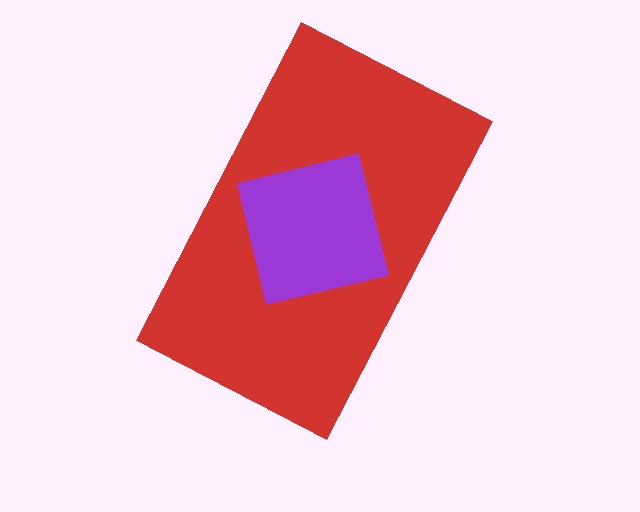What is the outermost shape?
The red rectangle.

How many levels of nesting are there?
2.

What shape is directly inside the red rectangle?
The purple square.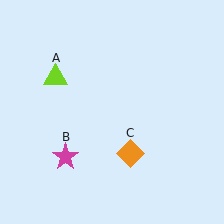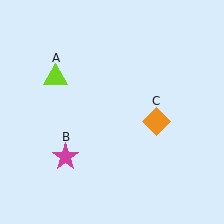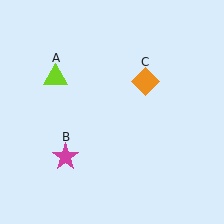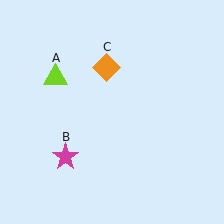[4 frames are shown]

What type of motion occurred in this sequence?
The orange diamond (object C) rotated counterclockwise around the center of the scene.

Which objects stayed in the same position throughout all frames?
Lime triangle (object A) and magenta star (object B) remained stationary.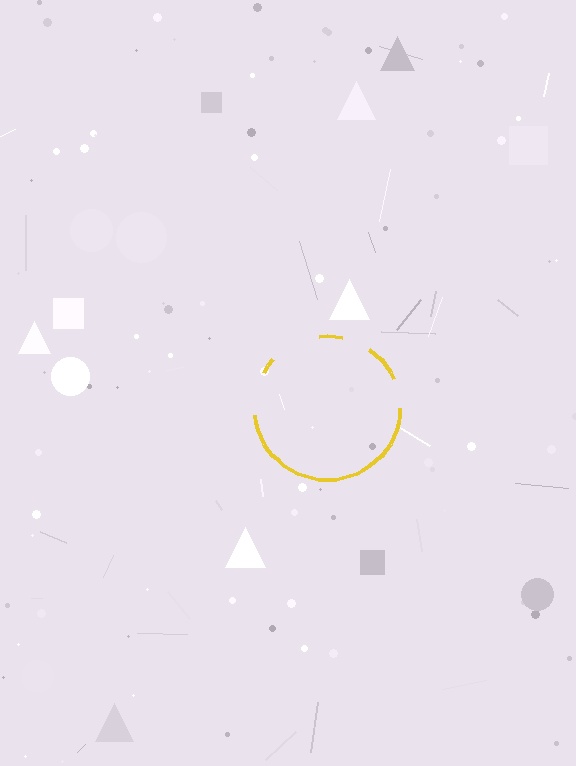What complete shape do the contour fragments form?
The contour fragments form a circle.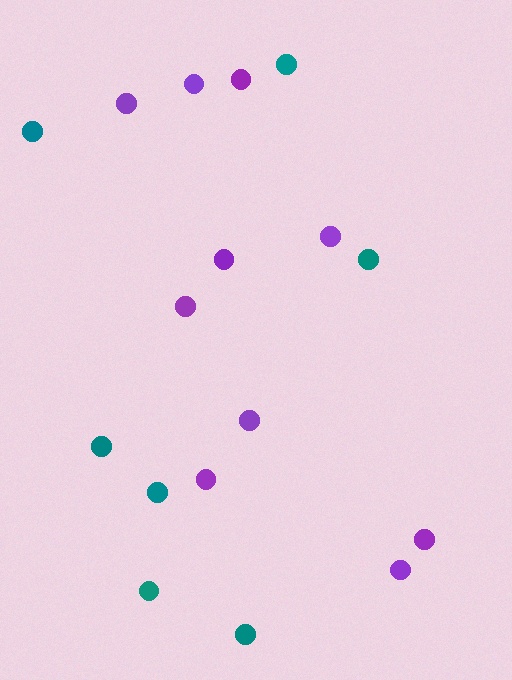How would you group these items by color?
There are 2 groups: one group of purple circles (10) and one group of teal circles (7).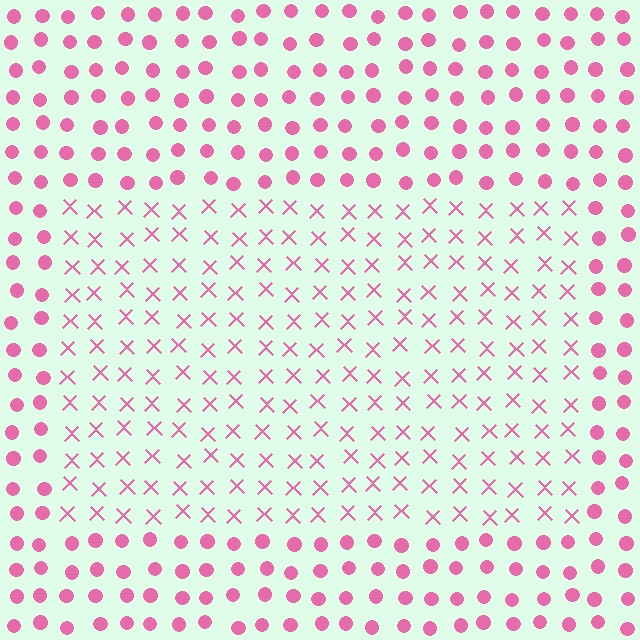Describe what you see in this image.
The image is filled with small pink elements arranged in a uniform grid. A rectangle-shaped region contains X marks, while the surrounding area contains circles. The boundary is defined purely by the change in element shape.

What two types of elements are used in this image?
The image uses X marks inside the rectangle region and circles outside it.